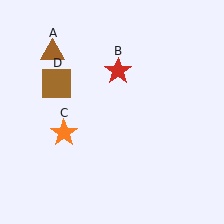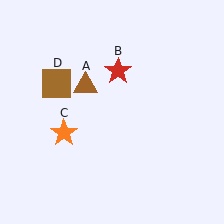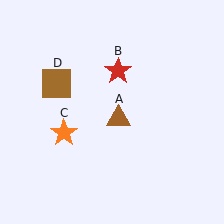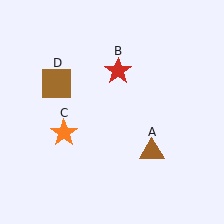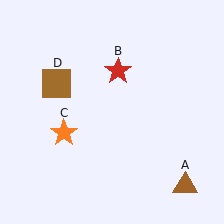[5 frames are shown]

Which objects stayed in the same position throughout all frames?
Red star (object B) and orange star (object C) and brown square (object D) remained stationary.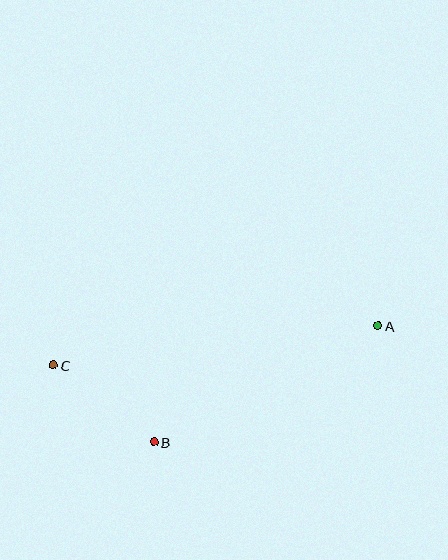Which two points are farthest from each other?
Points A and C are farthest from each other.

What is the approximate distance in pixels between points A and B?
The distance between A and B is approximately 253 pixels.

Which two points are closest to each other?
Points B and C are closest to each other.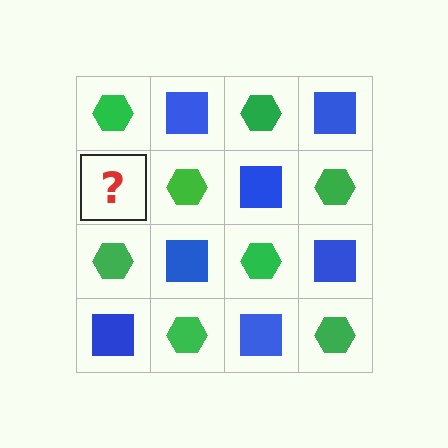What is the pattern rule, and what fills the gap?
The rule is that it alternates green hexagon and blue square in a checkerboard pattern. The gap should be filled with a blue square.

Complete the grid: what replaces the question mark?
The question mark should be replaced with a blue square.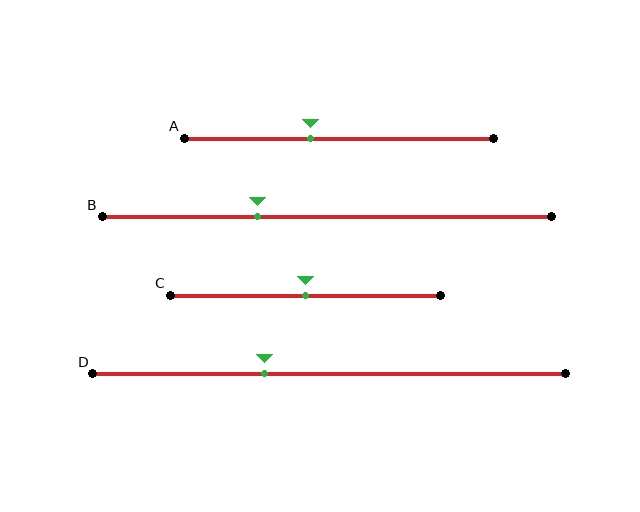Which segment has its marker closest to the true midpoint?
Segment C has its marker closest to the true midpoint.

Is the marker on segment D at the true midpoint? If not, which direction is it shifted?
No, the marker on segment D is shifted to the left by about 14% of the segment length.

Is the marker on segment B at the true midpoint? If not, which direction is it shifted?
No, the marker on segment B is shifted to the left by about 15% of the segment length.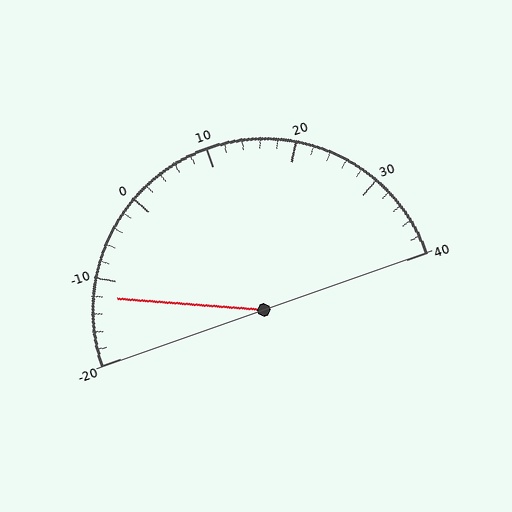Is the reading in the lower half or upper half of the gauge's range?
The reading is in the lower half of the range (-20 to 40).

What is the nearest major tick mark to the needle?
The nearest major tick mark is -10.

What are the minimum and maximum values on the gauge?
The gauge ranges from -20 to 40.